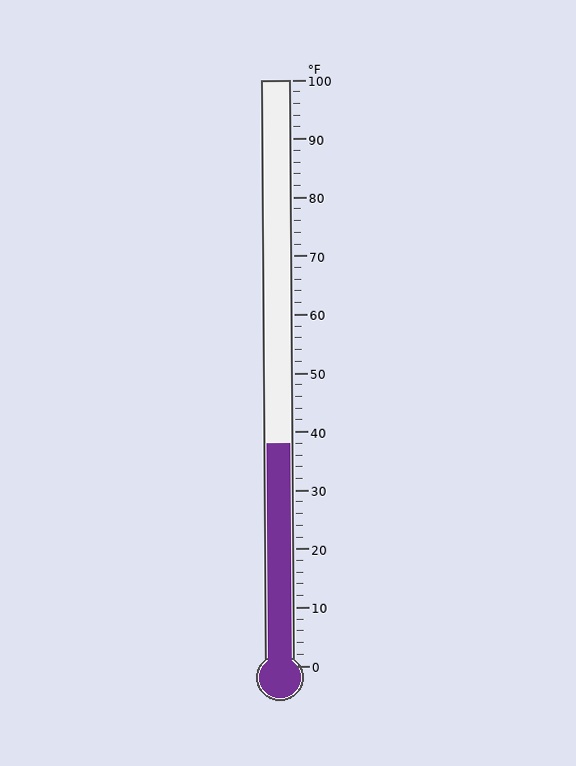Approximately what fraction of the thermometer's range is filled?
The thermometer is filled to approximately 40% of its range.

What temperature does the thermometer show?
The thermometer shows approximately 38°F.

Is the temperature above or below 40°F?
The temperature is below 40°F.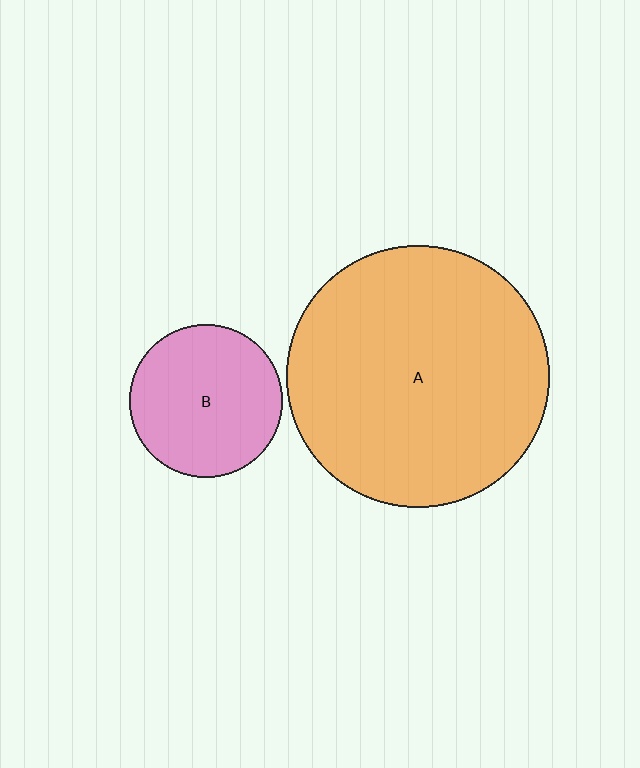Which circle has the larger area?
Circle A (orange).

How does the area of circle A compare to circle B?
Approximately 2.9 times.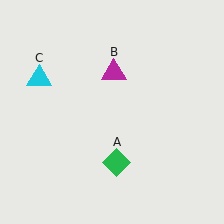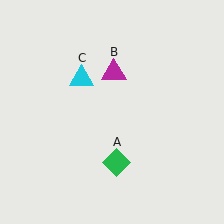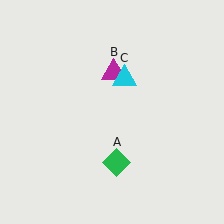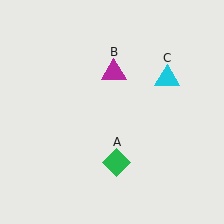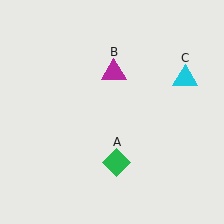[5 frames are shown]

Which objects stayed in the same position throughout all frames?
Green diamond (object A) and magenta triangle (object B) remained stationary.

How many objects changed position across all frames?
1 object changed position: cyan triangle (object C).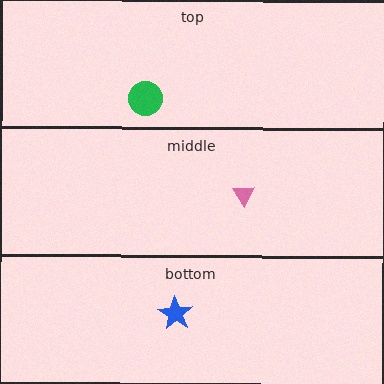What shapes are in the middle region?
The pink triangle.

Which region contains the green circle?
The top region.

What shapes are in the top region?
The green circle.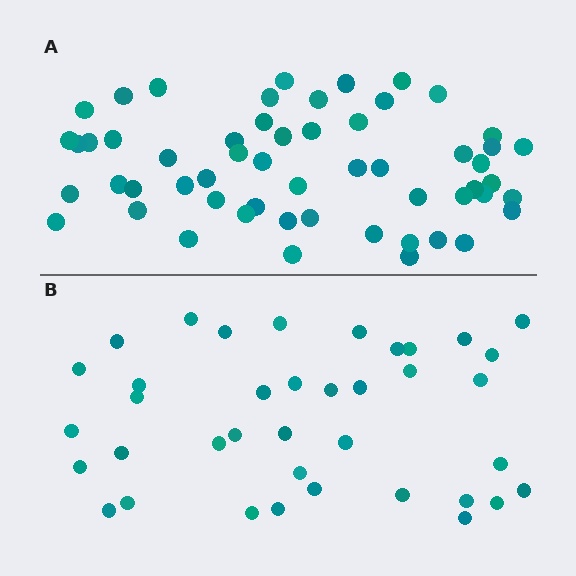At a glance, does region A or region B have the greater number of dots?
Region A (the top region) has more dots.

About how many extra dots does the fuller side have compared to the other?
Region A has approximately 20 more dots than region B.